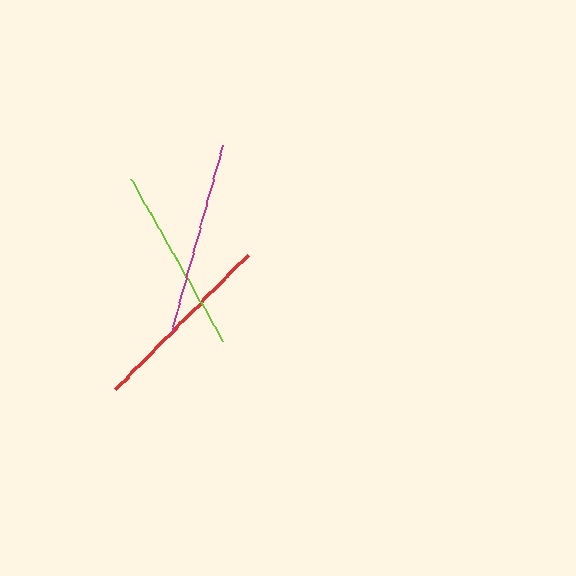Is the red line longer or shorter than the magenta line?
The magenta line is longer than the red line.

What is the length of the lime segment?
The lime segment is approximately 186 pixels long.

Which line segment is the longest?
The magenta line is the longest at approximately 194 pixels.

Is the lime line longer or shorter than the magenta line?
The magenta line is longer than the lime line.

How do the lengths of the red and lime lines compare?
The red and lime lines are approximately the same length.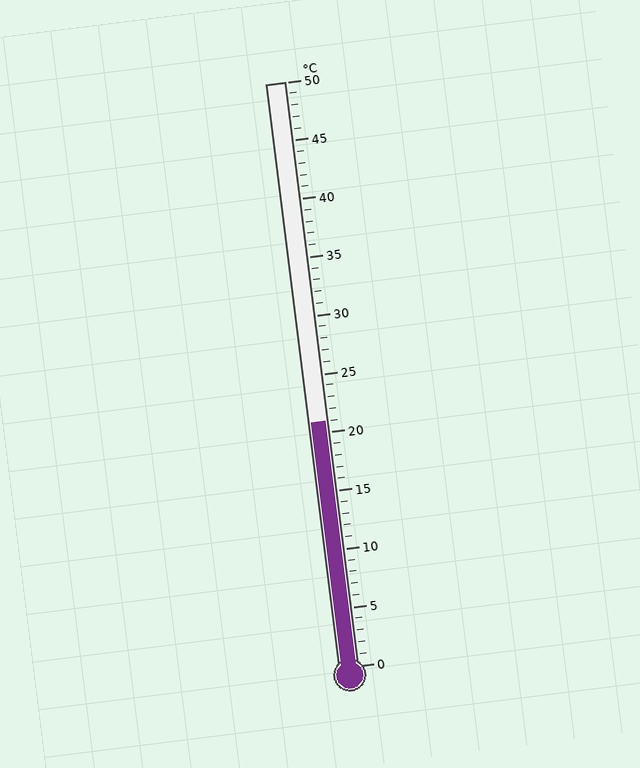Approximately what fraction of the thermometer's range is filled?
The thermometer is filled to approximately 40% of its range.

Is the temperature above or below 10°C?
The temperature is above 10°C.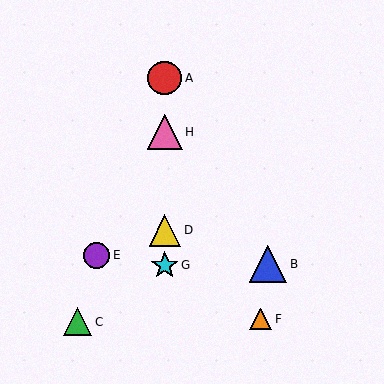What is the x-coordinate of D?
Object D is at x≈165.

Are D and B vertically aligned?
No, D is at x≈165 and B is at x≈268.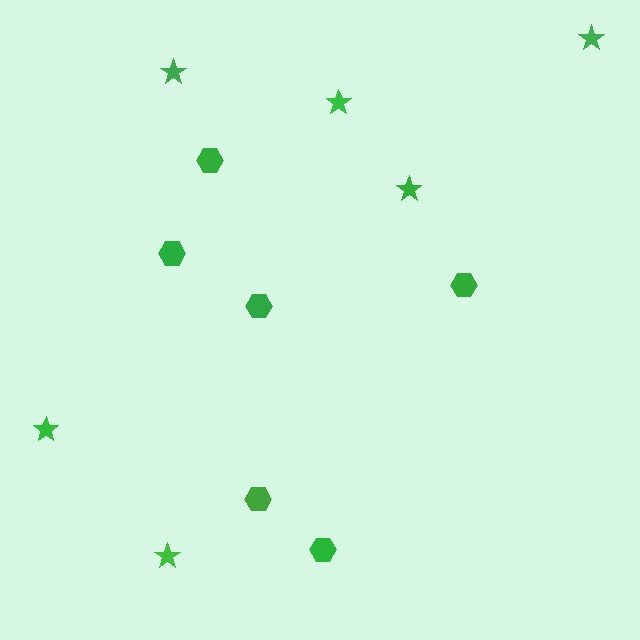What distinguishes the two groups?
There are 2 groups: one group of hexagons (6) and one group of stars (6).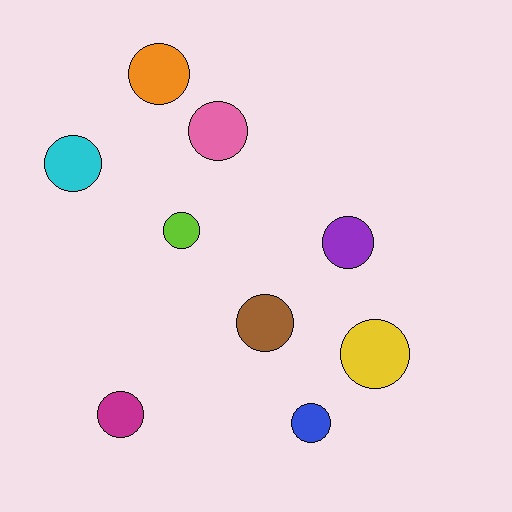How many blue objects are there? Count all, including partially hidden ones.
There is 1 blue object.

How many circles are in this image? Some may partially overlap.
There are 9 circles.